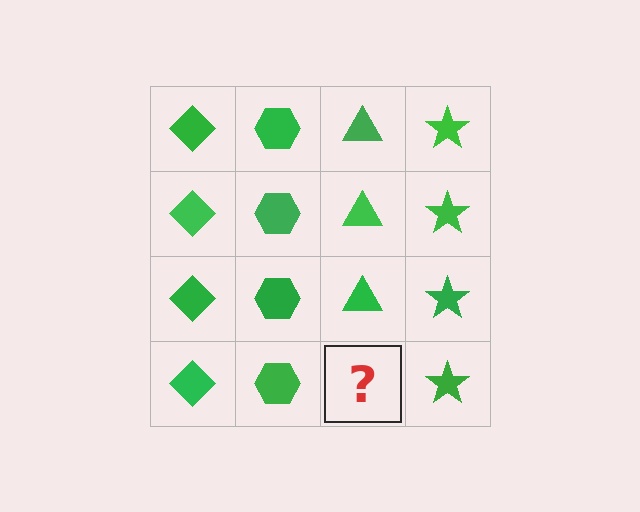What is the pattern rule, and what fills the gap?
The rule is that each column has a consistent shape. The gap should be filled with a green triangle.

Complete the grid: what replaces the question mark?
The question mark should be replaced with a green triangle.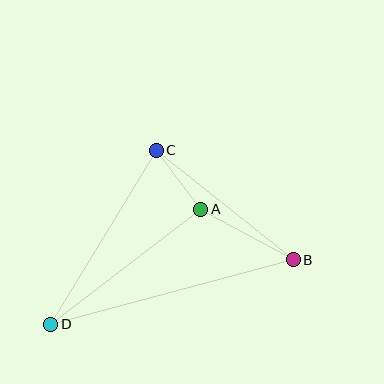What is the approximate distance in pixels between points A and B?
The distance between A and B is approximately 105 pixels.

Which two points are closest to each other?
Points A and C are closest to each other.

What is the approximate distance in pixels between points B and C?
The distance between B and C is approximately 175 pixels.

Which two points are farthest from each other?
Points B and D are farthest from each other.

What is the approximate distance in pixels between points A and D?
The distance between A and D is approximately 189 pixels.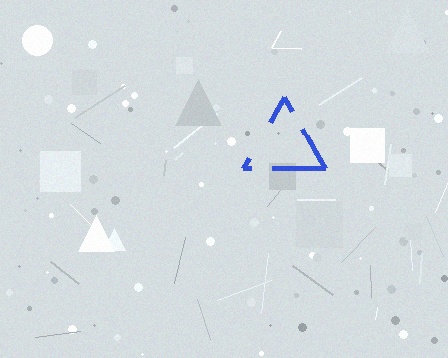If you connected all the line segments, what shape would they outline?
They would outline a triangle.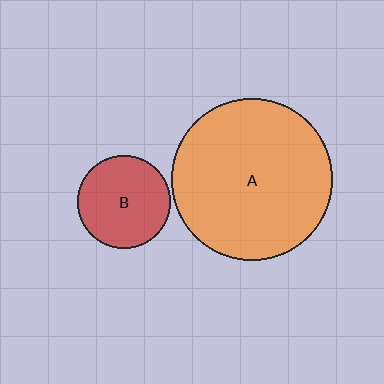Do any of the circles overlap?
No, none of the circles overlap.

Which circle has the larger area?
Circle A (orange).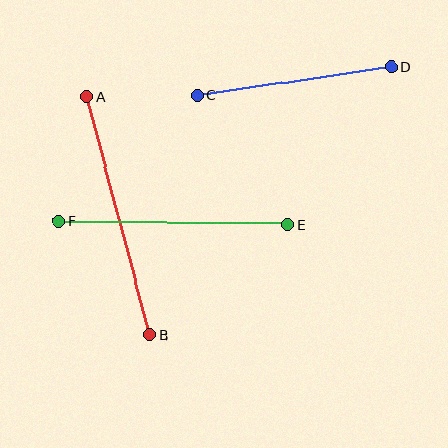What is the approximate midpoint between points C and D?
The midpoint is at approximately (294, 81) pixels.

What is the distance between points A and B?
The distance is approximately 246 pixels.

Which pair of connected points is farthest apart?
Points A and B are farthest apart.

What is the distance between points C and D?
The distance is approximately 196 pixels.